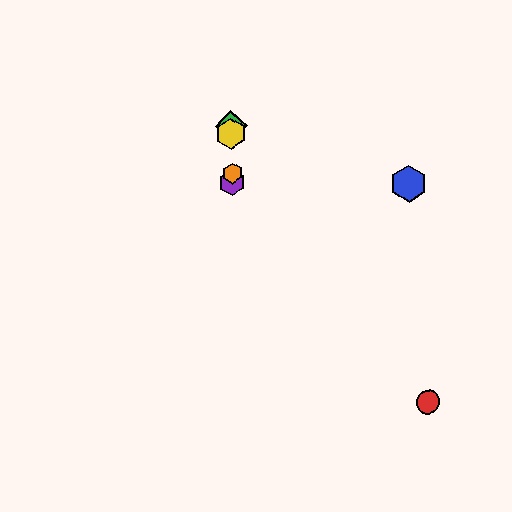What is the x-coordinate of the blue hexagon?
The blue hexagon is at x≈409.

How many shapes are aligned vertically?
4 shapes (the green diamond, the yellow hexagon, the purple hexagon, the orange hexagon) are aligned vertically.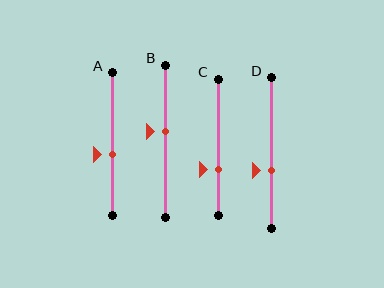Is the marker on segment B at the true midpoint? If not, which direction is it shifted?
No, the marker on segment B is shifted upward by about 7% of the segment length.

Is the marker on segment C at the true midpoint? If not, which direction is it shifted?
No, the marker on segment C is shifted downward by about 16% of the segment length.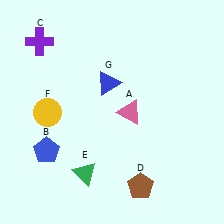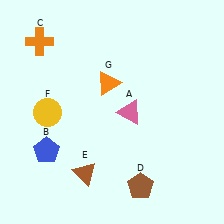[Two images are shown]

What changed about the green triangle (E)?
In Image 1, E is green. In Image 2, it changed to brown.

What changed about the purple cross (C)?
In Image 1, C is purple. In Image 2, it changed to orange.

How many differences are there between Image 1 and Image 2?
There are 3 differences between the two images.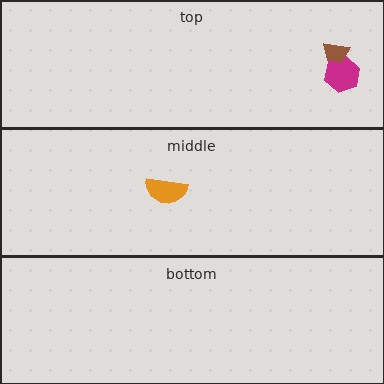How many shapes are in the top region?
2.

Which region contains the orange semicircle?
The middle region.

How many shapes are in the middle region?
1.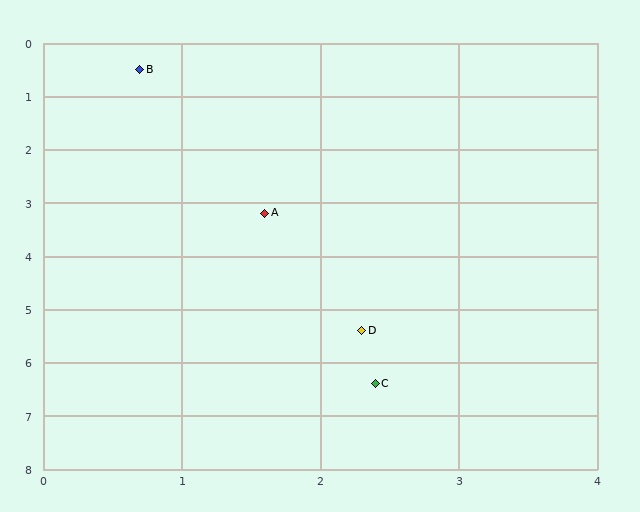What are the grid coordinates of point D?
Point D is at approximately (2.3, 5.4).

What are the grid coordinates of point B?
Point B is at approximately (0.7, 0.5).